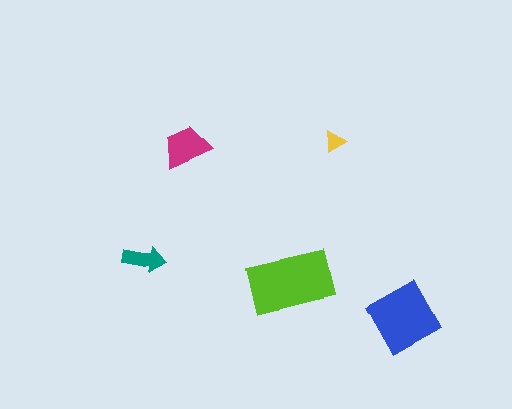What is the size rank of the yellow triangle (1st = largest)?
5th.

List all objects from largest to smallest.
The lime rectangle, the blue square, the magenta trapezoid, the teal arrow, the yellow triangle.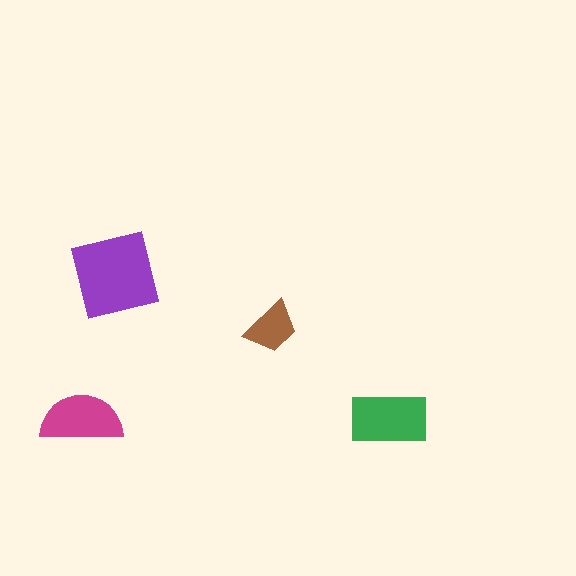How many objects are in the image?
There are 4 objects in the image.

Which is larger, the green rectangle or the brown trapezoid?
The green rectangle.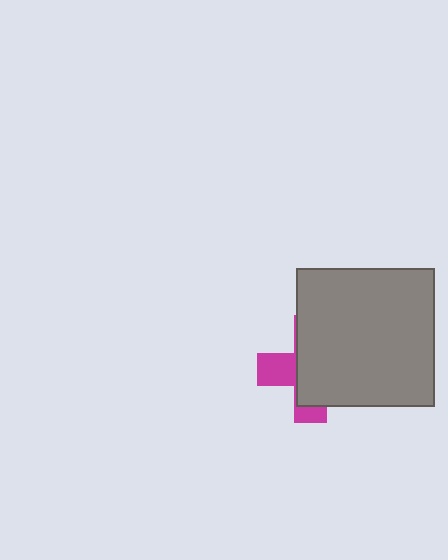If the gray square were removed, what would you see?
You would see the complete magenta cross.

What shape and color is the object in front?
The object in front is a gray square.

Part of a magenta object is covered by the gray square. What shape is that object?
It is a cross.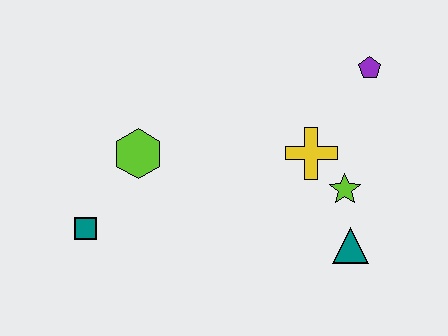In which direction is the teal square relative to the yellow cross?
The teal square is to the left of the yellow cross.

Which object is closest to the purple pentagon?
The yellow cross is closest to the purple pentagon.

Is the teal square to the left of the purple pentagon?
Yes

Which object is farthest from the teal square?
The purple pentagon is farthest from the teal square.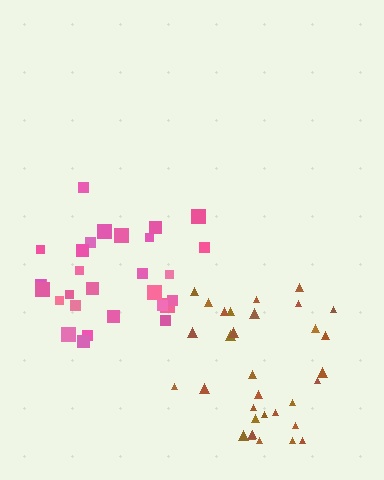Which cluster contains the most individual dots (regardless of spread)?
Brown (32).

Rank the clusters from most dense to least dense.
pink, brown.